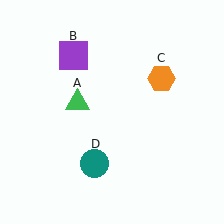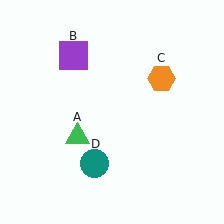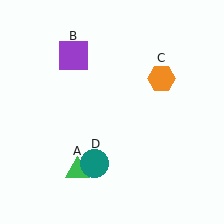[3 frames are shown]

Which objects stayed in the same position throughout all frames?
Purple square (object B) and orange hexagon (object C) and teal circle (object D) remained stationary.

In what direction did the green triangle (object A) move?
The green triangle (object A) moved down.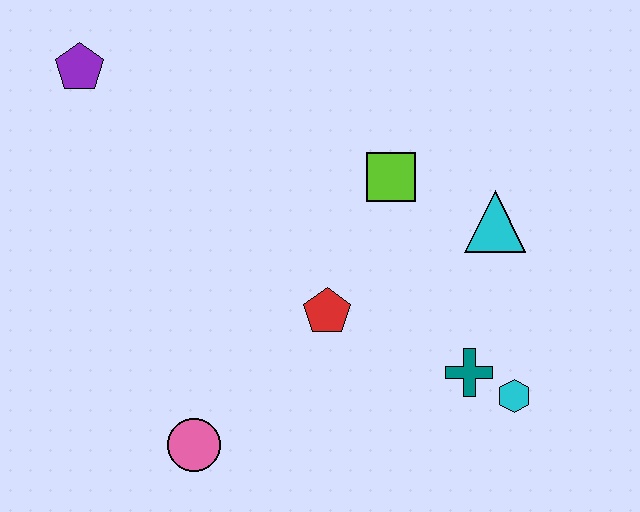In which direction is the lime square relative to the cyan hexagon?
The lime square is above the cyan hexagon.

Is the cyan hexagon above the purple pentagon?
No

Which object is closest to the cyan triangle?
The lime square is closest to the cyan triangle.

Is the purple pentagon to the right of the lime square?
No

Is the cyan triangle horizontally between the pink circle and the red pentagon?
No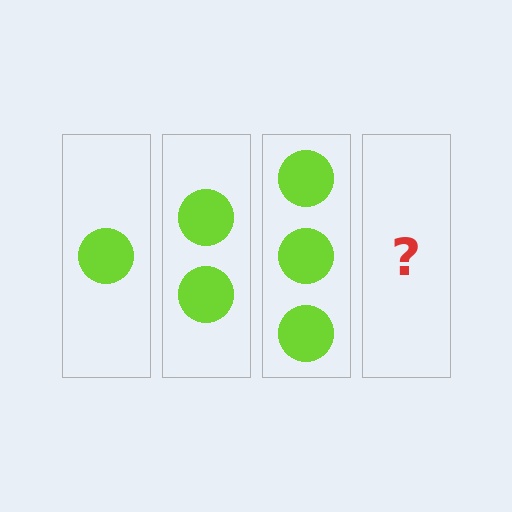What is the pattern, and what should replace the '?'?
The pattern is that each step adds one more circle. The '?' should be 4 circles.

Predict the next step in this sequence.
The next step is 4 circles.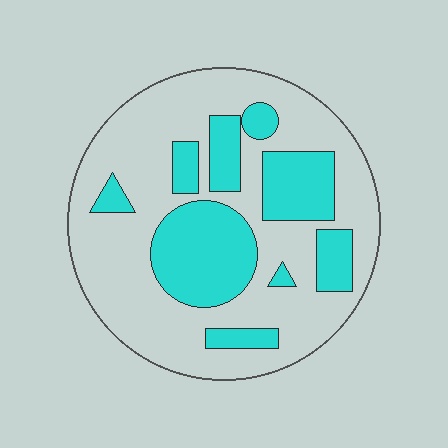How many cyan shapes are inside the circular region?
9.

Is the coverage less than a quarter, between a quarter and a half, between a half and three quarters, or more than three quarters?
Between a quarter and a half.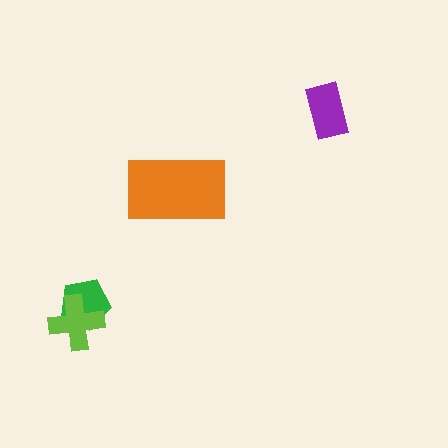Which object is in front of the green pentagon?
The lime cross is in front of the green pentagon.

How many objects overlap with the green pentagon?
1 object overlaps with the green pentagon.